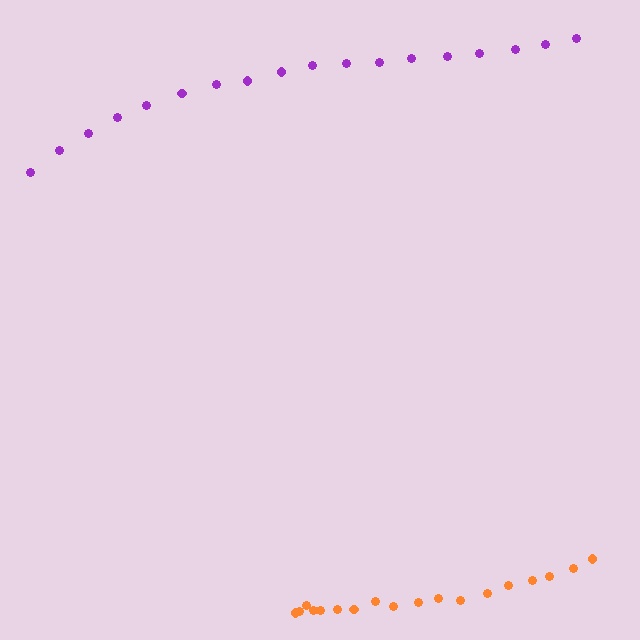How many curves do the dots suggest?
There are 2 distinct paths.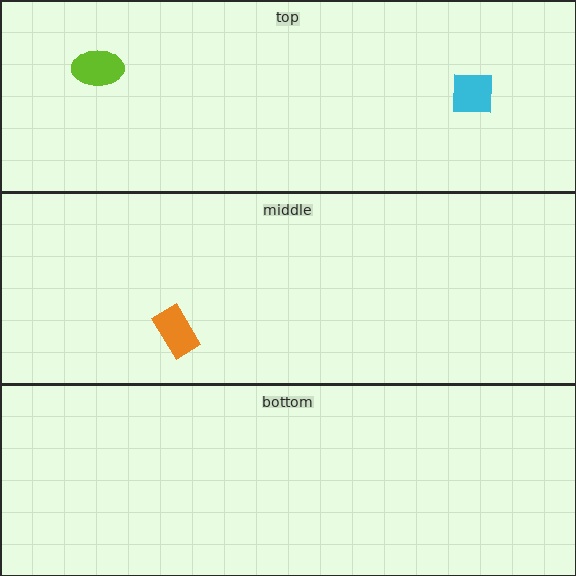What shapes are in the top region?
The lime ellipse, the cyan square.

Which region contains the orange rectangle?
The middle region.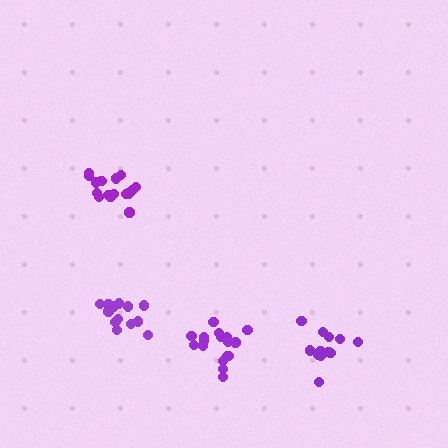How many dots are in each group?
Group 1: 17 dots, Group 2: 12 dots, Group 3: 17 dots, Group 4: 13 dots (59 total).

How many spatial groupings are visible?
There are 4 spatial groupings.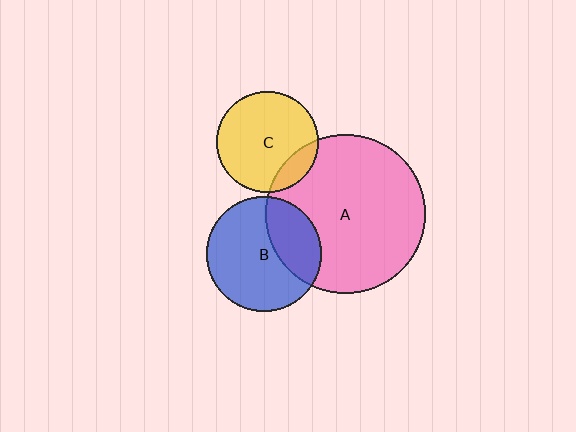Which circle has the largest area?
Circle A (pink).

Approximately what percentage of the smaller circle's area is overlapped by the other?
Approximately 30%.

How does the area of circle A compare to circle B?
Approximately 1.9 times.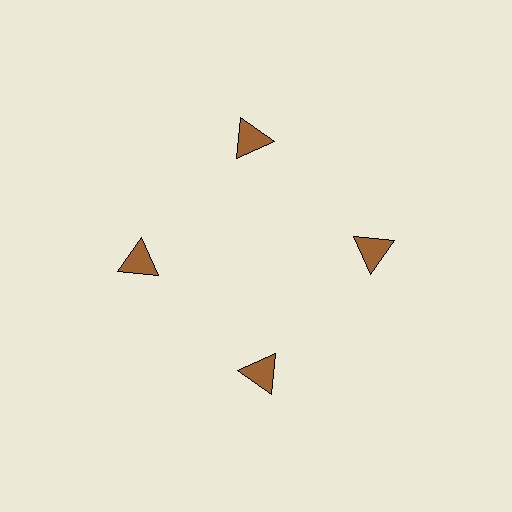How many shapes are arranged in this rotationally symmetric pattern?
There are 4 shapes, arranged in 4 groups of 1.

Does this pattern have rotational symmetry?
Yes, this pattern has 4-fold rotational symmetry. It looks the same after rotating 90 degrees around the center.